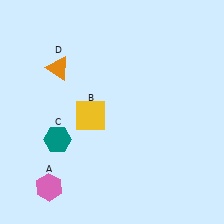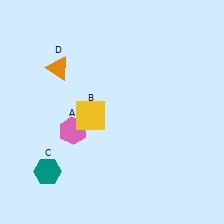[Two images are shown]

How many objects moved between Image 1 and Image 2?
2 objects moved between the two images.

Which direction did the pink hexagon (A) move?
The pink hexagon (A) moved up.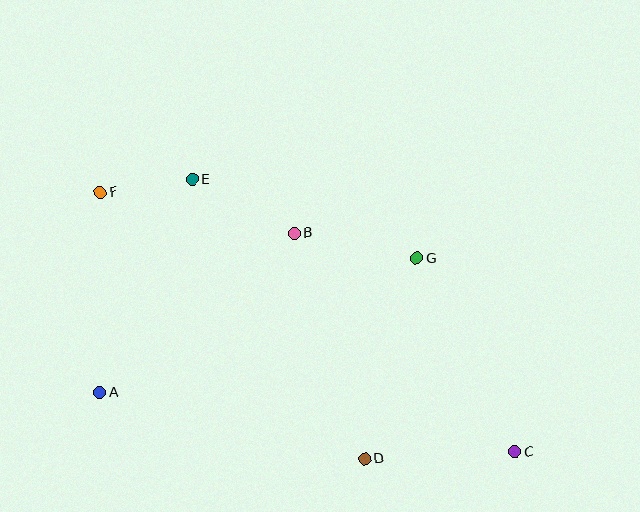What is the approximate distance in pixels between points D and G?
The distance between D and G is approximately 207 pixels.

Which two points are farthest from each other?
Points C and F are farthest from each other.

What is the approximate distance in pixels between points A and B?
The distance between A and B is approximately 252 pixels.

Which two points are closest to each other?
Points E and F are closest to each other.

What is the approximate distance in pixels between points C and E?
The distance between C and E is approximately 422 pixels.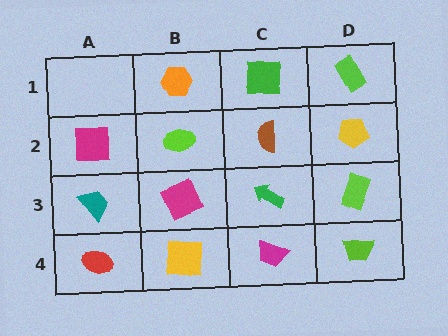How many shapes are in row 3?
4 shapes.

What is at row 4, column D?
A lime trapezoid.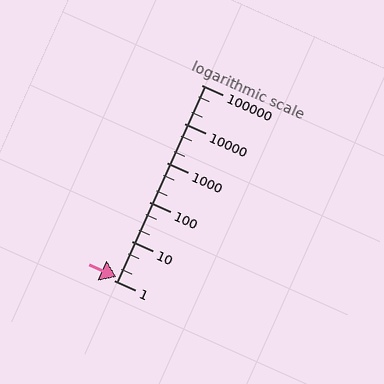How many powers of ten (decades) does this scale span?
The scale spans 5 decades, from 1 to 100000.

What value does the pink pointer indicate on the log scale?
The pointer indicates approximately 1.2.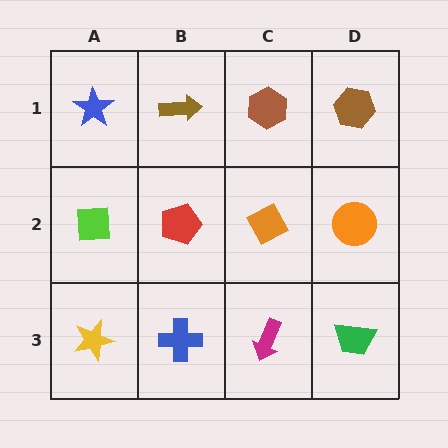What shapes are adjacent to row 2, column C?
A brown hexagon (row 1, column C), a magenta arrow (row 3, column C), a red pentagon (row 2, column B), an orange circle (row 2, column D).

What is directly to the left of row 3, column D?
A magenta arrow.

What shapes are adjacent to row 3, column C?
An orange diamond (row 2, column C), a blue cross (row 3, column B), a green trapezoid (row 3, column D).